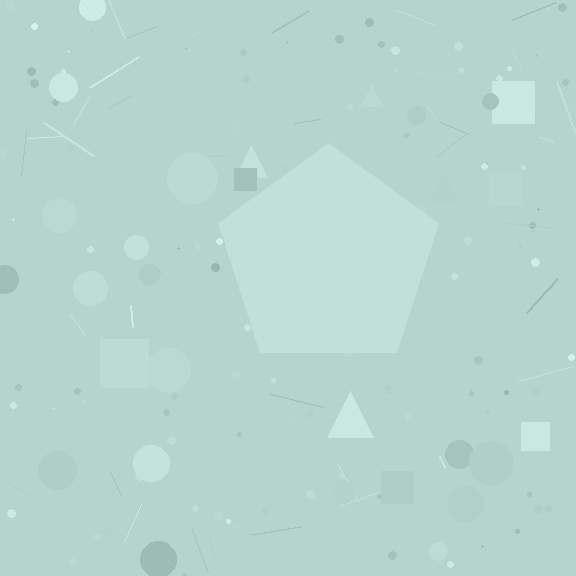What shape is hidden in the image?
A pentagon is hidden in the image.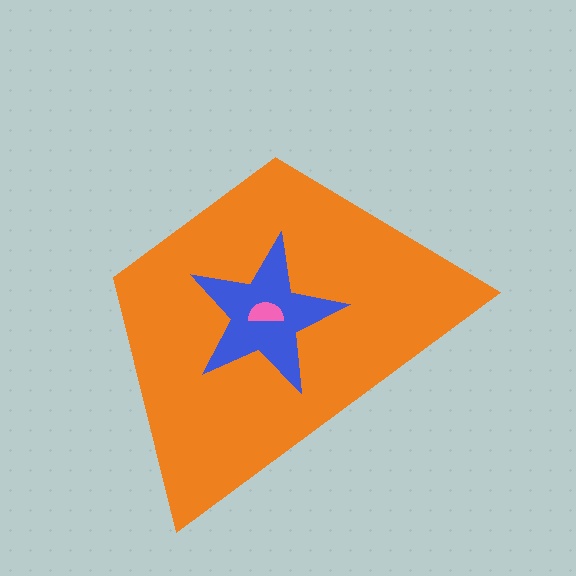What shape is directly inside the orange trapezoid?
The blue star.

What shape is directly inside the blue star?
The pink semicircle.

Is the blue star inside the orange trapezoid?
Yes.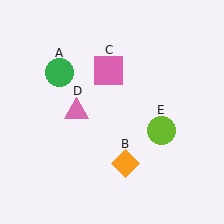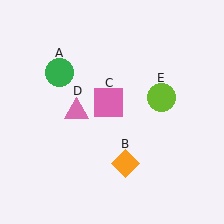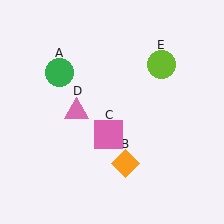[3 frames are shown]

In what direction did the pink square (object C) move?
The pink square (object C) moved down.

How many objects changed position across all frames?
2 objects changed position: pink square (object C), lime circle (object E).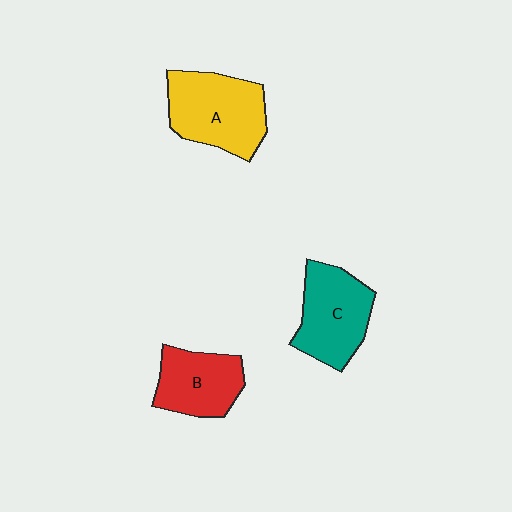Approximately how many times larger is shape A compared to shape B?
Approximately 1.3 times.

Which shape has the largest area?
Shape A (yellow).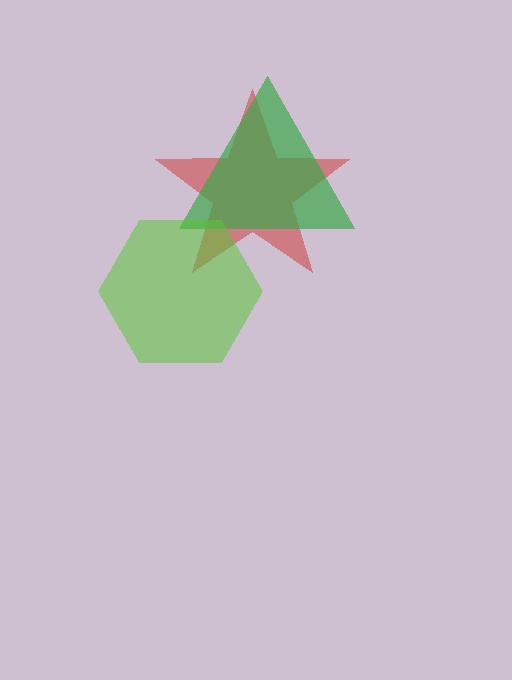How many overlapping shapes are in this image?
There are 3 overlapping shapes in the image.